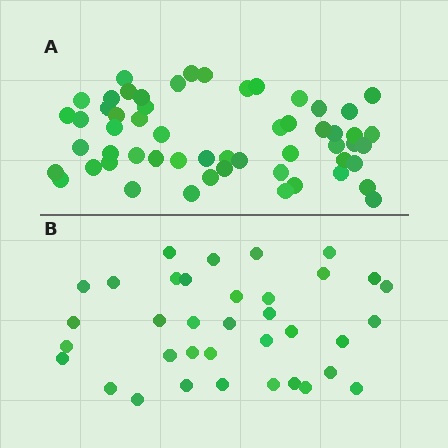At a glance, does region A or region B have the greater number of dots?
Region A (the top region) has more dots.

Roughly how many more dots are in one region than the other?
Region A has approximately 20 more dots than region B.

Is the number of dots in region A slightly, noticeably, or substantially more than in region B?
Region A has substantially more. The ratio is roughly 1.6 to 1.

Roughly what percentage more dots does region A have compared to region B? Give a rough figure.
About 55% more.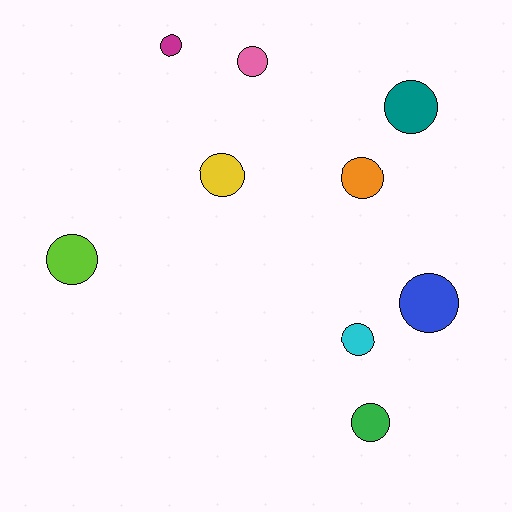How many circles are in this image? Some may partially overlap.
There are 9 circles.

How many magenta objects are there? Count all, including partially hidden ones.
There is 1 magenta object.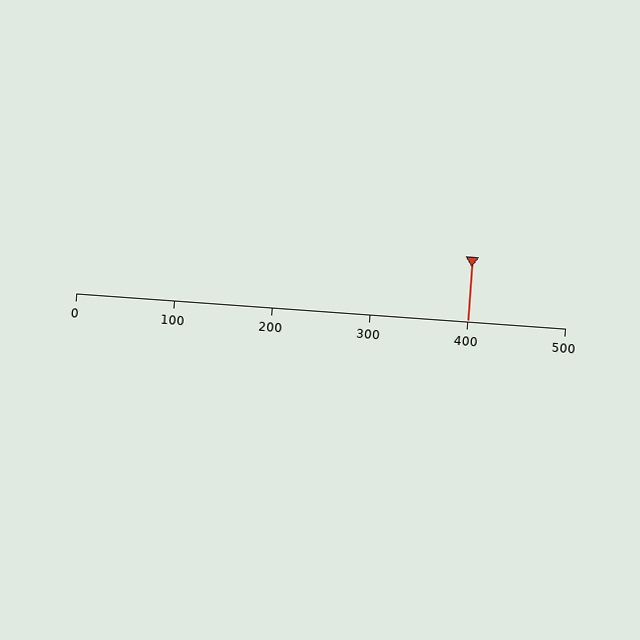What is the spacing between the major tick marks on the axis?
The major ticks are spaced 100 apart.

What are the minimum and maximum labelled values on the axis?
The axis runs from 0 to 500.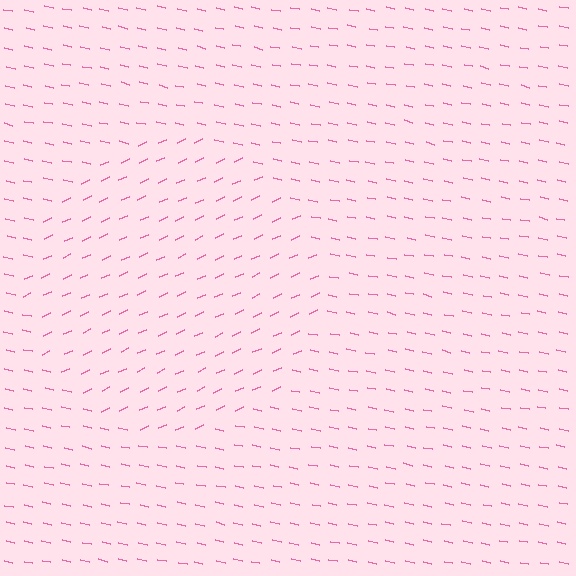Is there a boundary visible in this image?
Yes, there is a texture boundary formed by a change in line orientation.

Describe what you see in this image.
The image is filled with small pink line segments. A circle region in the image has lines oriented differently from the surrounding lines, creating a visible texture boundary.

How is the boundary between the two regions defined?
The boundary is defined purely by a change in line orientation (approximately 36 degrees difference). All lines are the same color and thickness.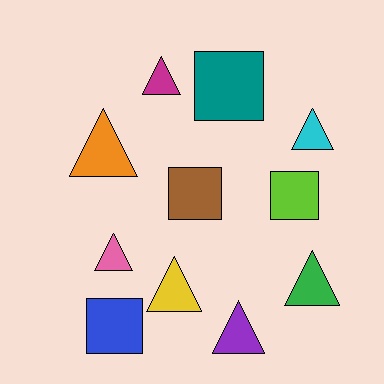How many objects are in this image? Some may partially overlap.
There are 11 objects.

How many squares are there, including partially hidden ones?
There are 4 squares.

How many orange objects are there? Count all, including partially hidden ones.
There is 1 orange object.